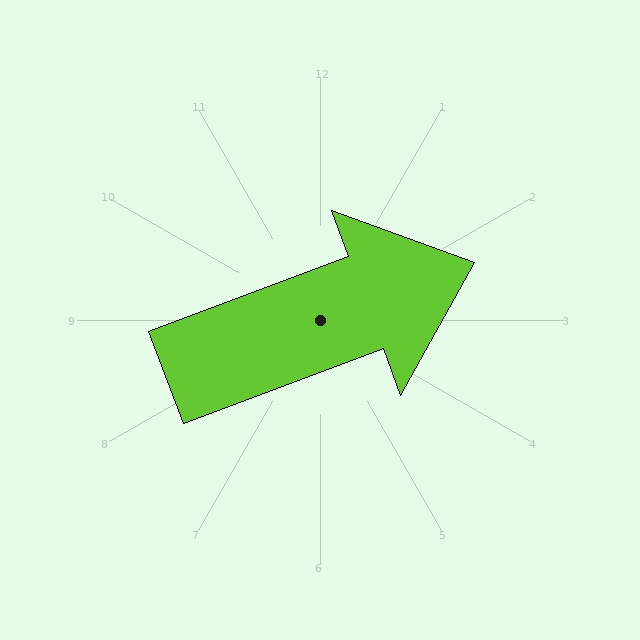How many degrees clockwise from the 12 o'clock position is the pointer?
Approximately 69 degrees.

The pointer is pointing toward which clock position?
Roughly 2 o'clock.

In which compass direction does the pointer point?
East.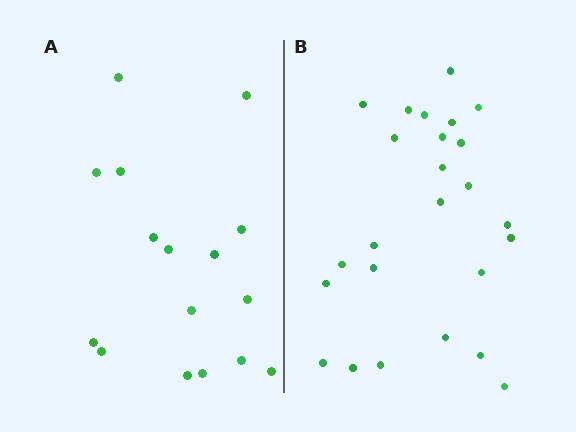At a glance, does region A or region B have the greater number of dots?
Region B (the right region) has more dots.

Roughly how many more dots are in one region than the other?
Region B has roughly 8 or so more dots than region A.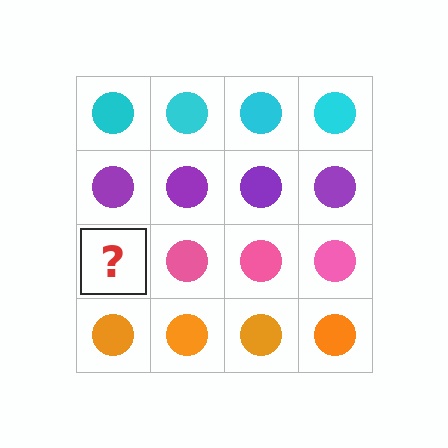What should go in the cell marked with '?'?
The missing cell should contain a pink circle.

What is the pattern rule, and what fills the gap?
The rule is that each row has a consistent color. The gap should be filled with a pink circle.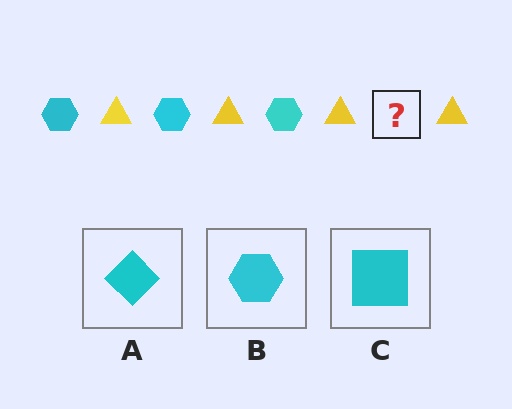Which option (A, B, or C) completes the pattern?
B.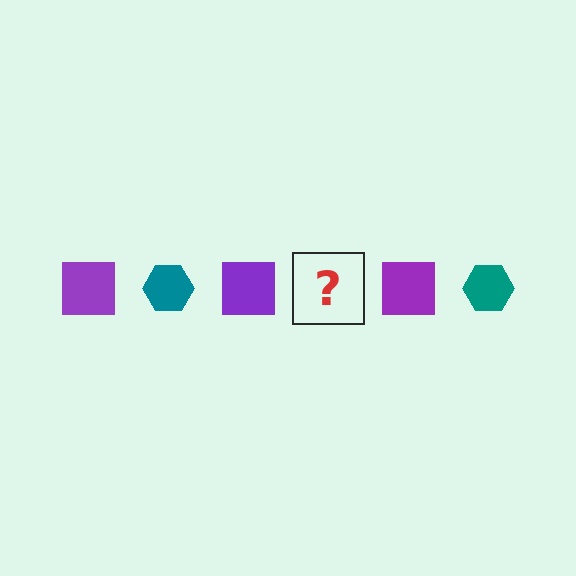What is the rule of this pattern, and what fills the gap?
The rule is that the pattern alternates between purple square and teal hexagon. The gap should be filled with a teal hexagon.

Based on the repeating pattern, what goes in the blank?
The blank should be a teal hexagon.